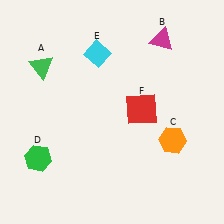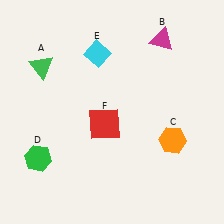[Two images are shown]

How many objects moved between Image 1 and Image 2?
1 object moved between the two images.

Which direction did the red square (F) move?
The red square (F) moved left.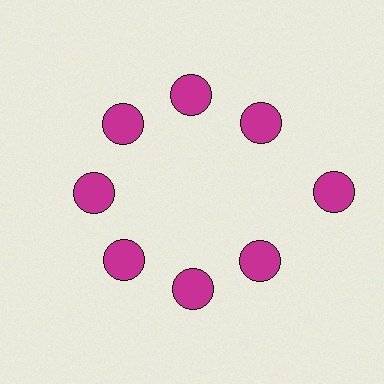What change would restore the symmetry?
The symmetry would be restored by moving it inward, back onto the ring so that all 8 circles sit at equal angles and equal distance from the center.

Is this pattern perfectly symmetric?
No. The 8 magenta circles are arranged in a ring, but one element near the 3 o'clock position is pushed outward from the center, breaking the 8-fold rotational symmetry.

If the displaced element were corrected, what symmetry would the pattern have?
It would have 8-fold rotational symmetry — the pattern would map onto itself every 45 degrees.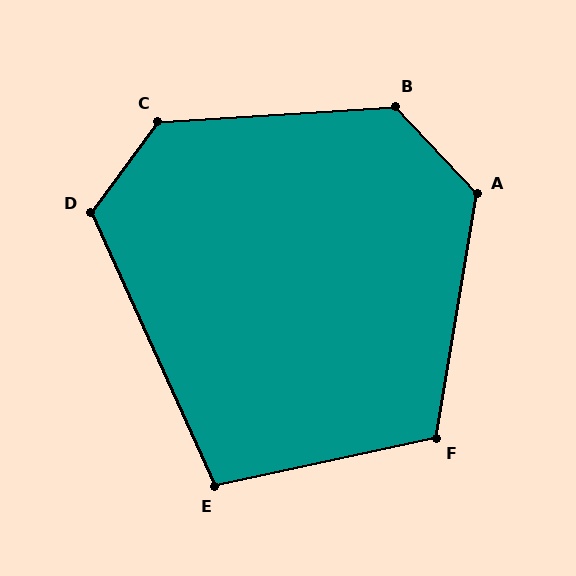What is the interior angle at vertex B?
Approximately 129 degrees (obtuse).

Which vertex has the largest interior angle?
C, at approximately 130 degrees.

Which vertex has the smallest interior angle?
E, at approximately 102 degrees.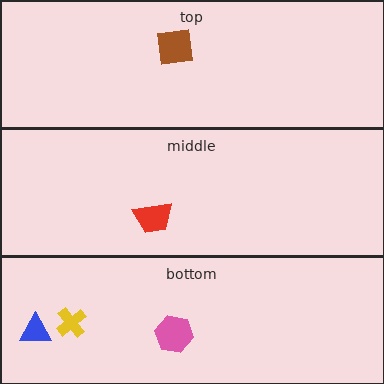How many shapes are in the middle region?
1.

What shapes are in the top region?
The brown square.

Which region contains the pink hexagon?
The bottom region.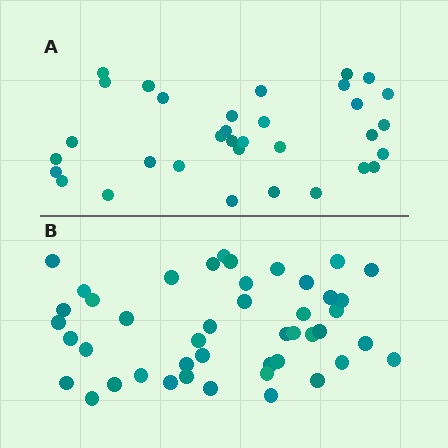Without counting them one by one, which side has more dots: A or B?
Region B (the bottom region) has more dots.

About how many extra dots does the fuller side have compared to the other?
Region B has roughly 12 or so more dots than region A.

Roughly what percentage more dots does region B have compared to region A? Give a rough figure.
About 35% more.